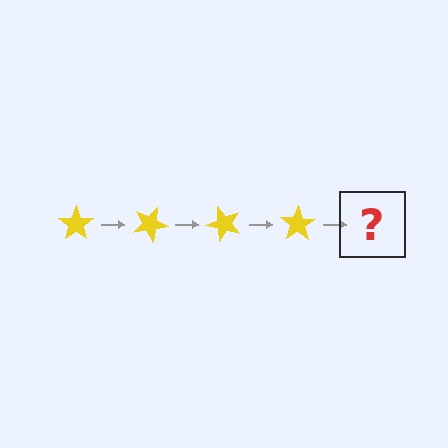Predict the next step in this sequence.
The next step is a yellow star rotated 100 degrees.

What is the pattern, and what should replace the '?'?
The pattern is that the star rotates 25 degrees each step. The '?' should be a yellow star rotated 100 degrees.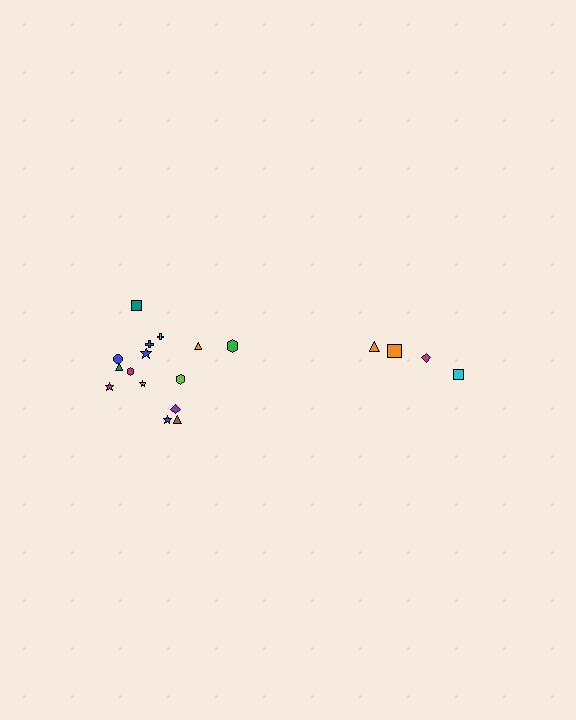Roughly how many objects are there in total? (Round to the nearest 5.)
Roughly 20 objects in total.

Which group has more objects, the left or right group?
The left group.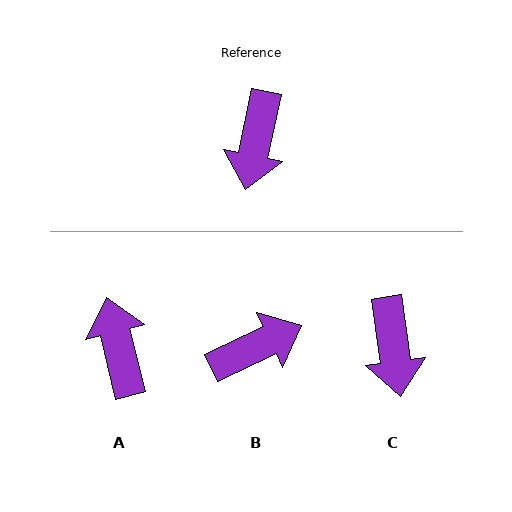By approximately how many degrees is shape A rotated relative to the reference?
Approximately 154 degrees clockwise.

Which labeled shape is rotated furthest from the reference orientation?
A, about 154 degrees away.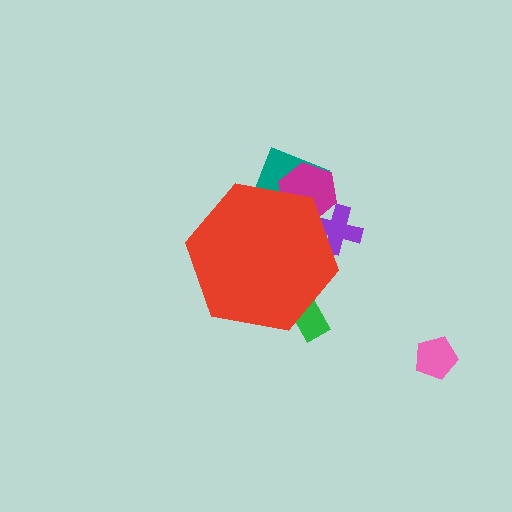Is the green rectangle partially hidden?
Yes, the green rectangle is partially hidden behind the red hexagon.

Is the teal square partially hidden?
Yes, the teal square is partially hidden behind the red hexagon.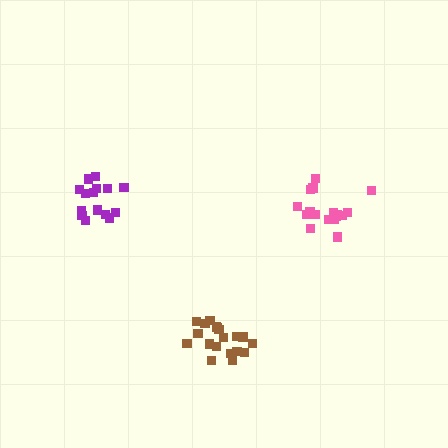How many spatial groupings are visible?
There are 3 spatial groupings.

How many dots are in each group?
Group 1: 15 dots, Group 2: 17 dots, Group 3: 20 dots (52 total).